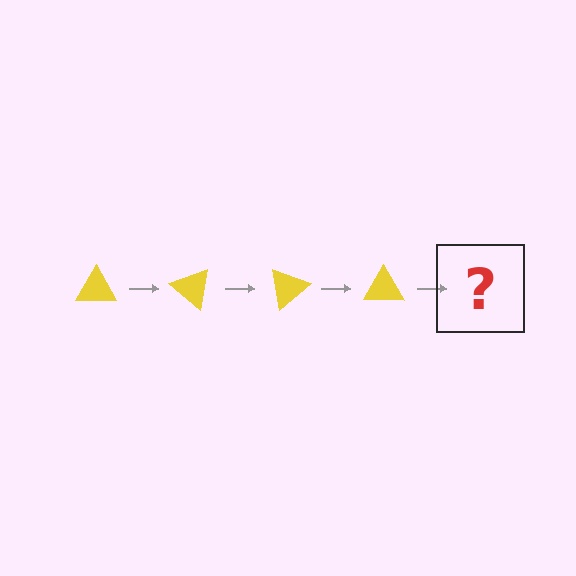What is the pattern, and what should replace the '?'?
The pattern is that the triangle rotates 40 degrees each step. The '?' should be a yellow triangle rotated 160 degrees.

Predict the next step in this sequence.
The next step is a yellow triangle rotated 160 degrees.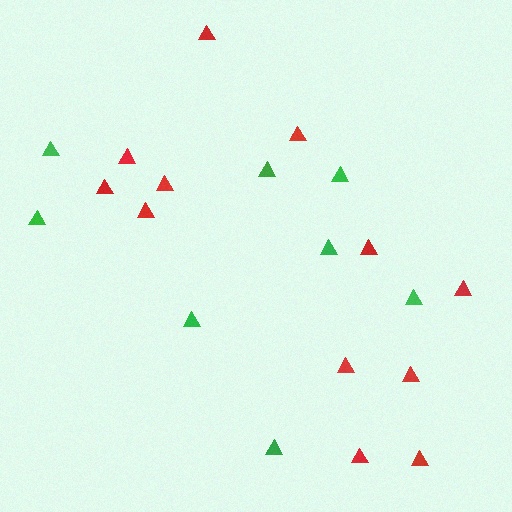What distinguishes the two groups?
There are 2 groups: one group of red triangles (12) and one group of green triangles (8).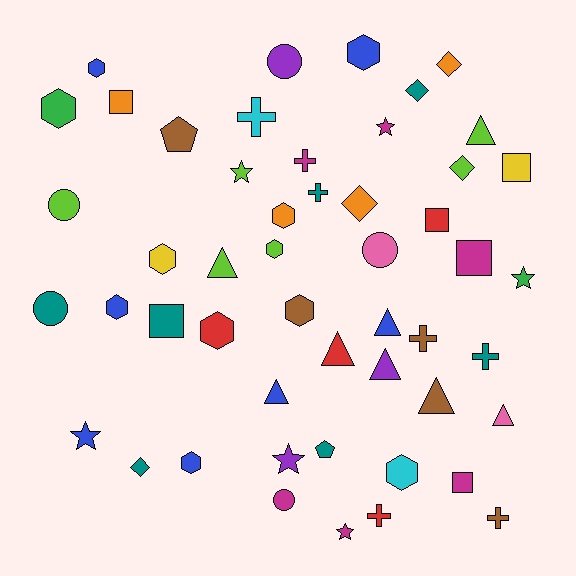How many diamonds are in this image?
There are 5 diamonds.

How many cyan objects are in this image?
There are 2 cyan objects.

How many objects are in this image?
There are 50 objects.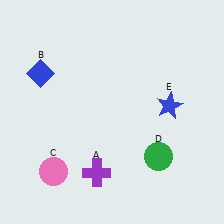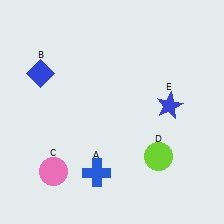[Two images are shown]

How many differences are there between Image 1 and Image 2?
There are 2 differences between the two images.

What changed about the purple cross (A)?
In Image 1, A is purple. In Image 2, it changed to blue.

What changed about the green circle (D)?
In Image 1, D is green. In Image 2, it changed to lime.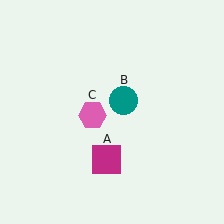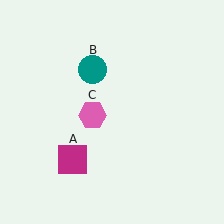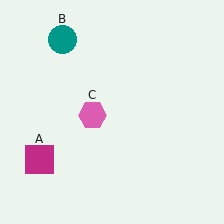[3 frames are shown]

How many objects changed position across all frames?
2 objects changed position: magenta square (object A), teal circle (object B).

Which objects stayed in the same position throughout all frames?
Pink hexagon (object C) remained stationary.